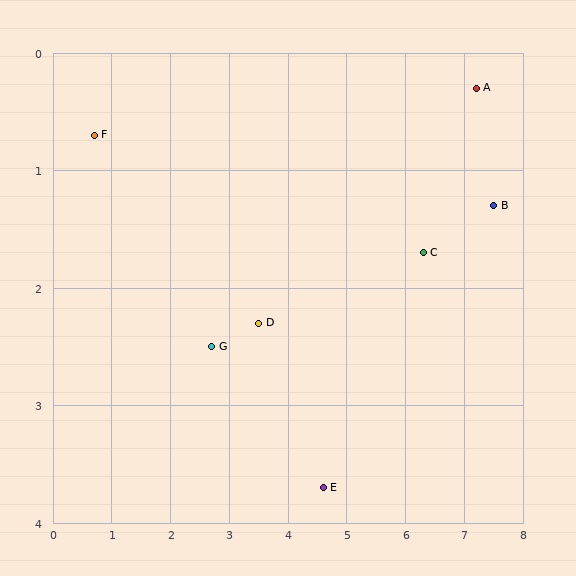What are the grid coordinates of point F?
Point F is at approximately (0.7, 0.7).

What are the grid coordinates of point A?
Point A is at approximately (7.2, 0.3).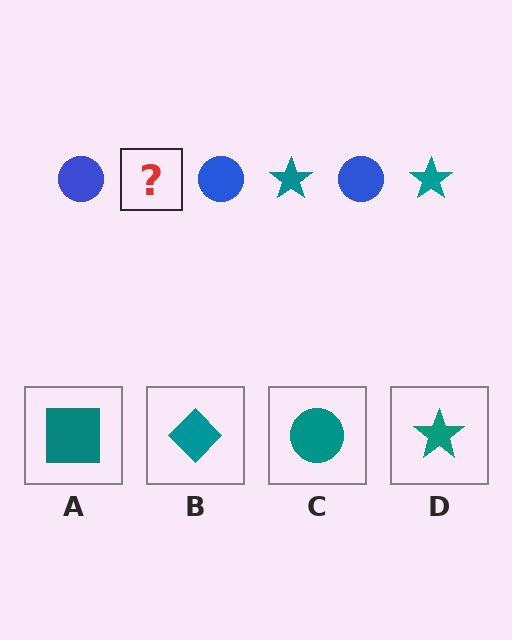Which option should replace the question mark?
Option D.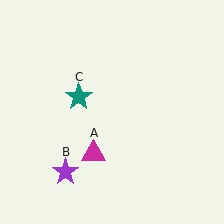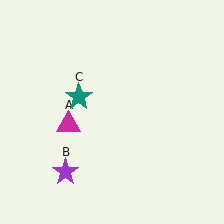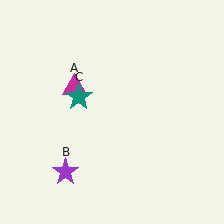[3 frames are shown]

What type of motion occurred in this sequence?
The magenta triangle (object A) rotated clockwise around the center of the scene.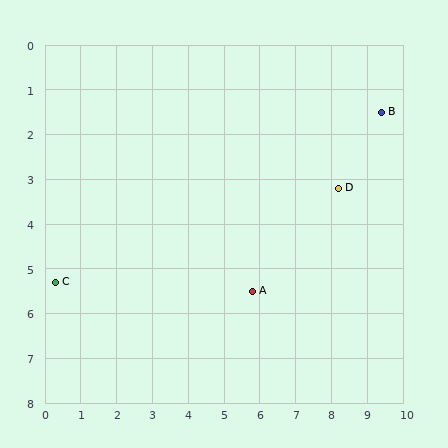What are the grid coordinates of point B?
Point B is at approximately (9.4, 1.5).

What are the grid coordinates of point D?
Point D is at approximately (8.2, 3.2).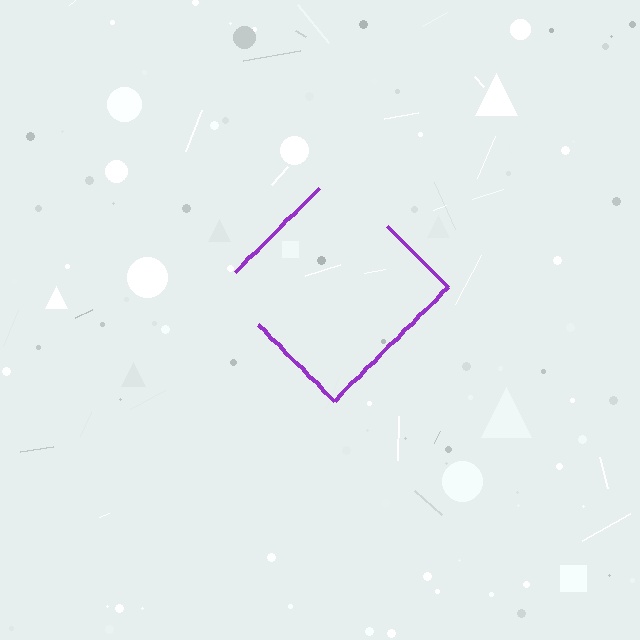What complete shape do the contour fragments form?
The contour fragments form a diamond.